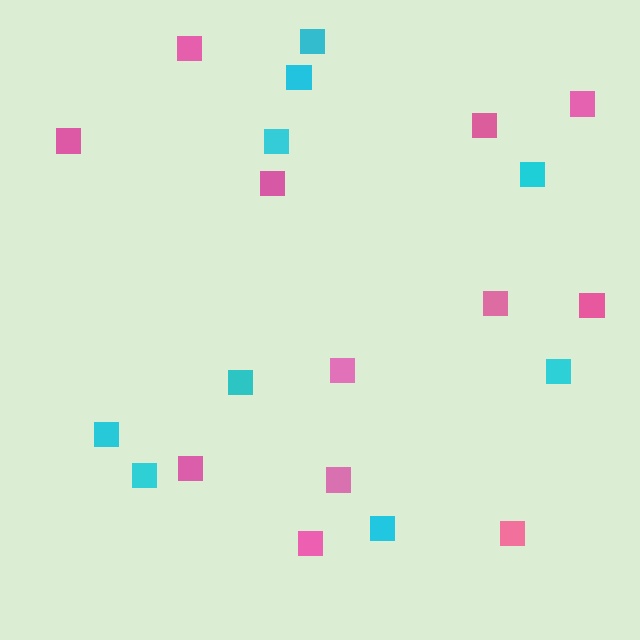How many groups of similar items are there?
There are 2 groups: one group of pink squares (12) and one group of cyan squares (9).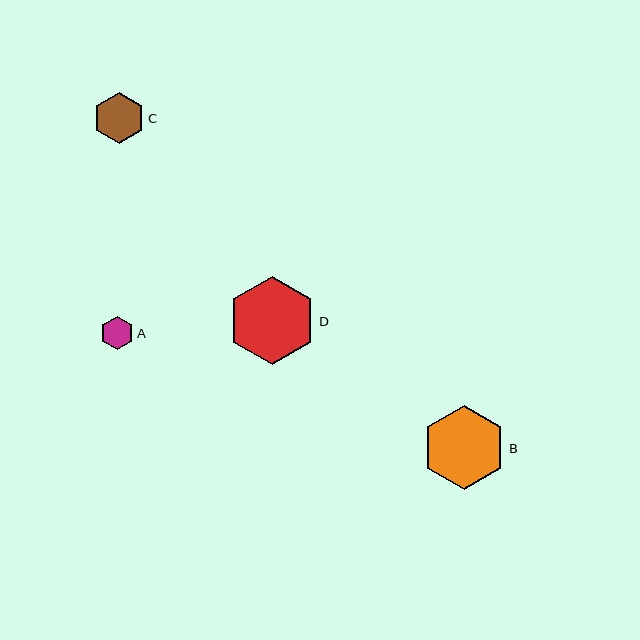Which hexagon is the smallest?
Hexagon A is the smallest with a size of approximately 33 pixels.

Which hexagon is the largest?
Hexagon D is the largest with a size of approximately 88 pixels.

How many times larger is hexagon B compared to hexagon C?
Hexagon B is approximately 1.6 times the size of hexagon C.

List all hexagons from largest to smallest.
From largest to smallest: D, B, C, A.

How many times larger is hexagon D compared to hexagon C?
Hexagon D is approximately 1.7 times the size of hexagon C.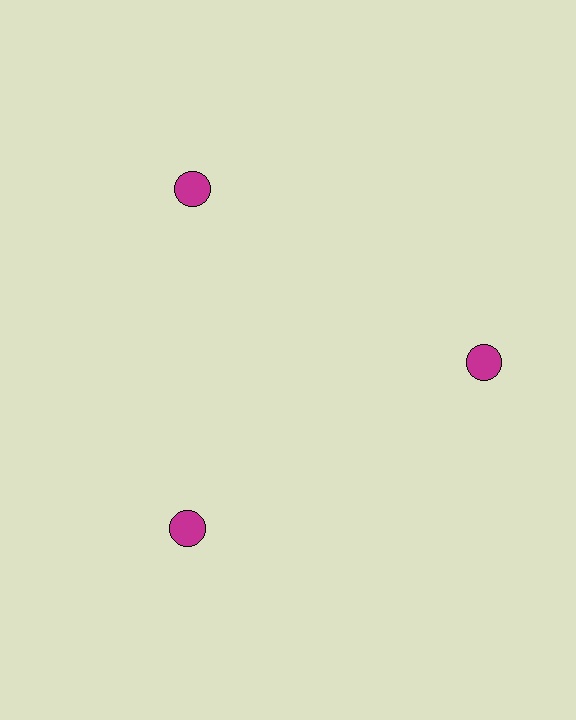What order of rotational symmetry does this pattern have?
This pattern has 3-fold rotational symmetry.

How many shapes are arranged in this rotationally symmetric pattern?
There are 3 shapes, arranged in 3 groups of 1.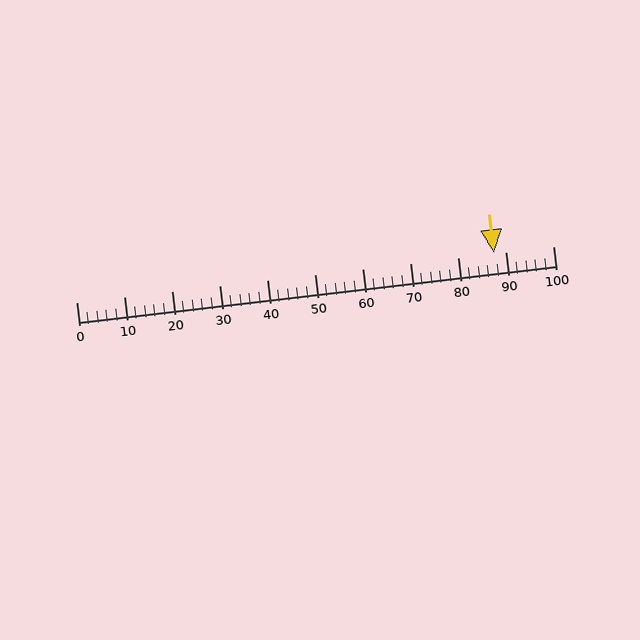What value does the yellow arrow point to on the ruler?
The yellow arrow points to approximately 88.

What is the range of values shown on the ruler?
The ruler shows values from 0 to 100.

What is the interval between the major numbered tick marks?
The major tick marks are spaced 10 units apart.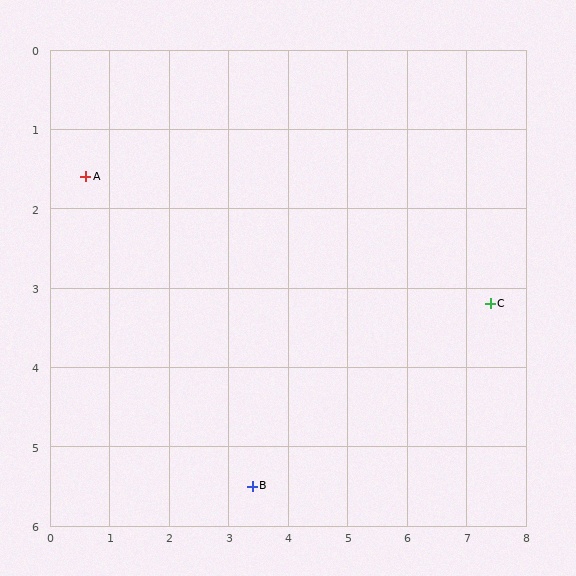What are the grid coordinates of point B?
Point B is at approximately (3.4, 5.5).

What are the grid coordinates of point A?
Point A is at approximately (0.6, 1.6).